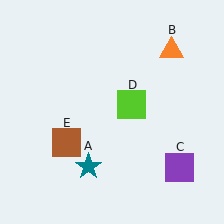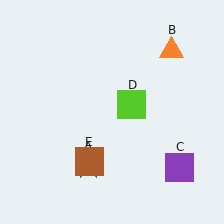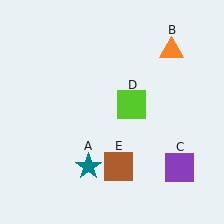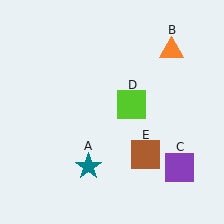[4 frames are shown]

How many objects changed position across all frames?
1 object changed position: brown square (object E).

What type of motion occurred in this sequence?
The brown square (object E) rotated counterclockwise around the center of the scene.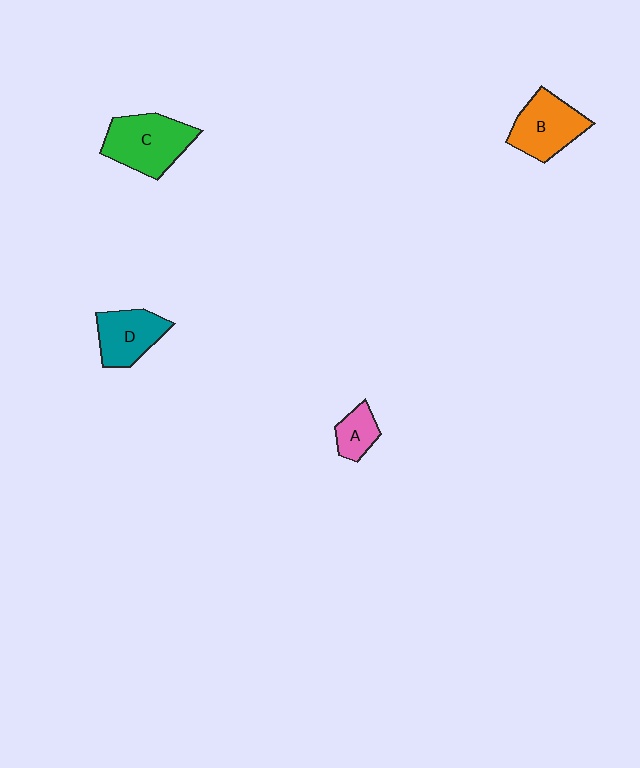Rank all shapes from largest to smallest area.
From largest to smallest: C (green), B (orange), D (teal), A (pink).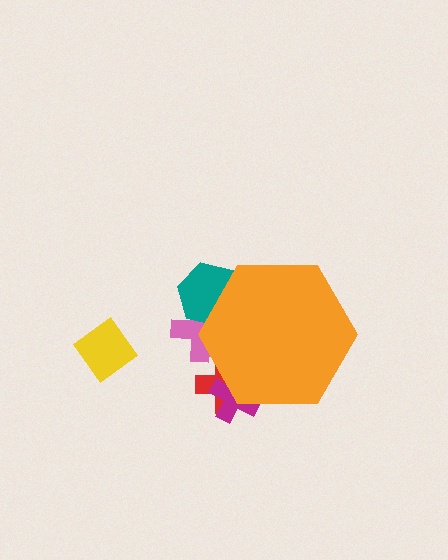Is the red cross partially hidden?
Yes, the red cross is partially hidden behind the orange hexagon.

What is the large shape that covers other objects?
An orange hexagon.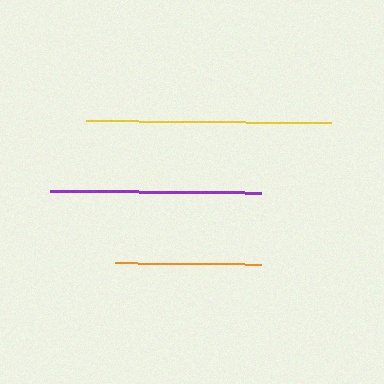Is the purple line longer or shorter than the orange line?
The purple line is longer than the orange line.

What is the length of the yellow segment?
The yellow segment is approximately 245 pixels long.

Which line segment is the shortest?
The orange line is the shortest at approximately 145 pixels.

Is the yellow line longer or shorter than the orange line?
The yellow line is longer than the orange line.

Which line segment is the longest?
The yellow line is the longest at approximately 245 pixels.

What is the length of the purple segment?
The purple segment is approximately 211 pixels long.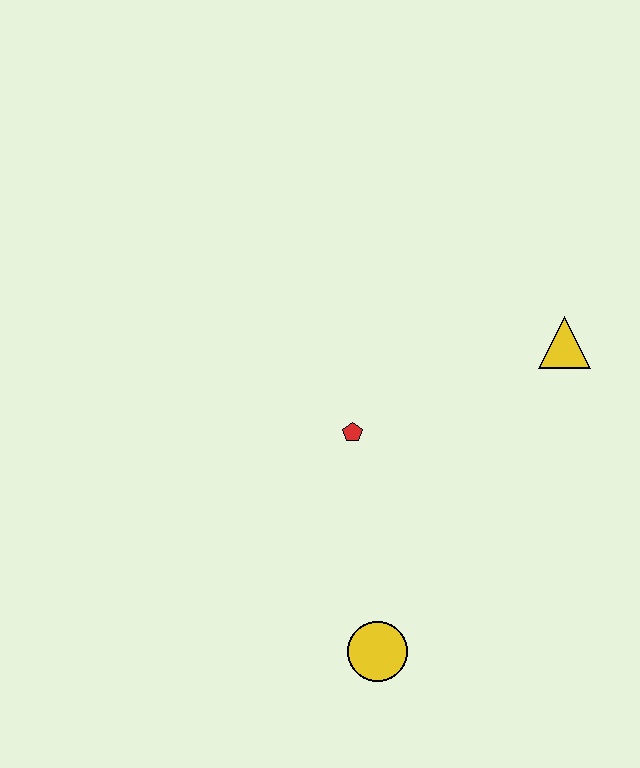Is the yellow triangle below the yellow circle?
No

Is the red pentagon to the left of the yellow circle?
Yes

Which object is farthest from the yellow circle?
The yellow triangle is farthest from the yellow circle.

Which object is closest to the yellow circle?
The red pentagon is closest to the yellow circle.